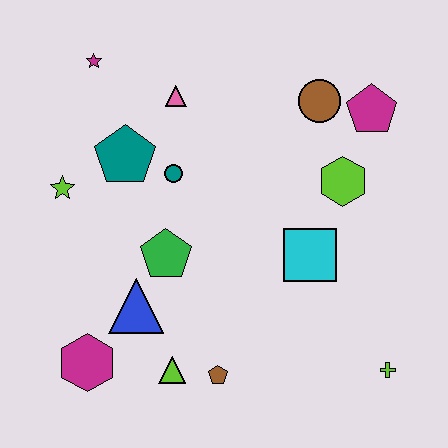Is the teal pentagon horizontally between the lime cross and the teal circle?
No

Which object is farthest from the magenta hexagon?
The magenta pentagon is farthest from the magenta hexagon.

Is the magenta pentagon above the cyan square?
Yes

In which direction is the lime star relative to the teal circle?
The lime star is to the left of the teal circle.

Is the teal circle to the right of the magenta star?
Yes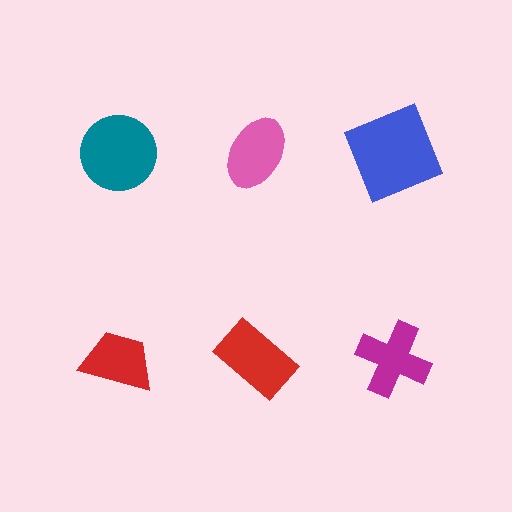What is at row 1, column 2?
A pink ellipse.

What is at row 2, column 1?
A red trapezoid.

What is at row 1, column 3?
A blue square.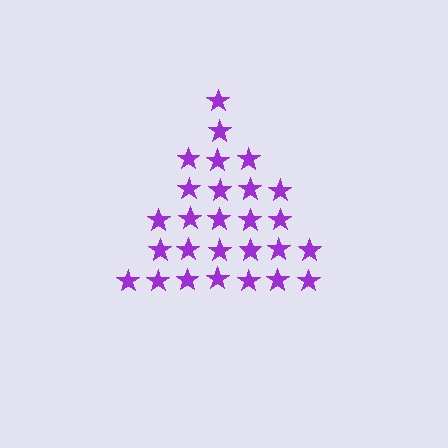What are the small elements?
The small elements are stars.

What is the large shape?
The large shape is a triangle.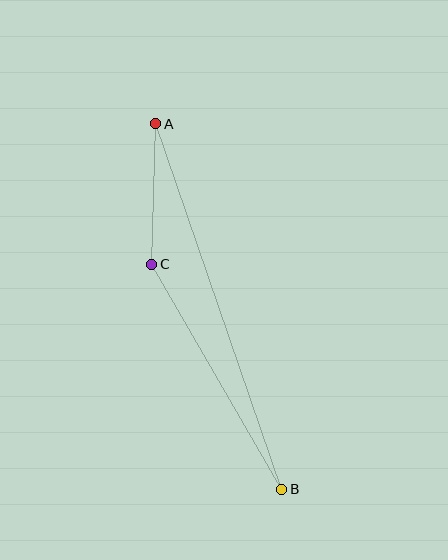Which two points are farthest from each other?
Points A and B are farthest from each other.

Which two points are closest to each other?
Points A and C are closest to each other.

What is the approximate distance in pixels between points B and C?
The distance between B and C is approximately 260 pixels.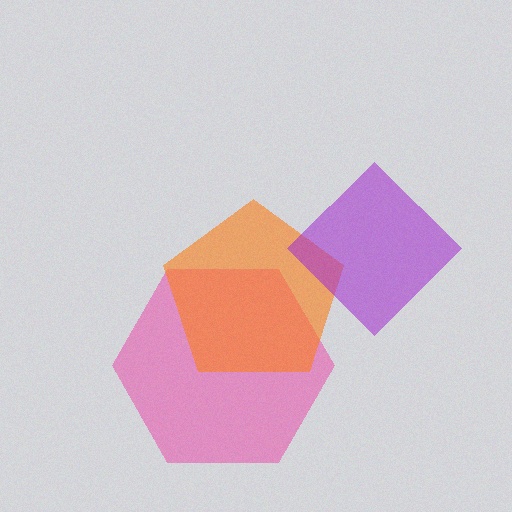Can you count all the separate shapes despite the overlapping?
Yes, there are 3 separate shapes.